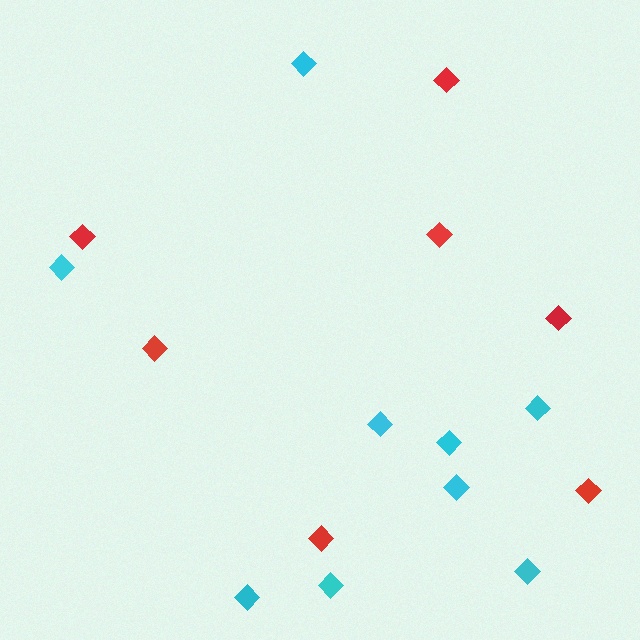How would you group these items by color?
There are 2 groups: one group of cyan diamonds (9) and one group of red diamonds (7).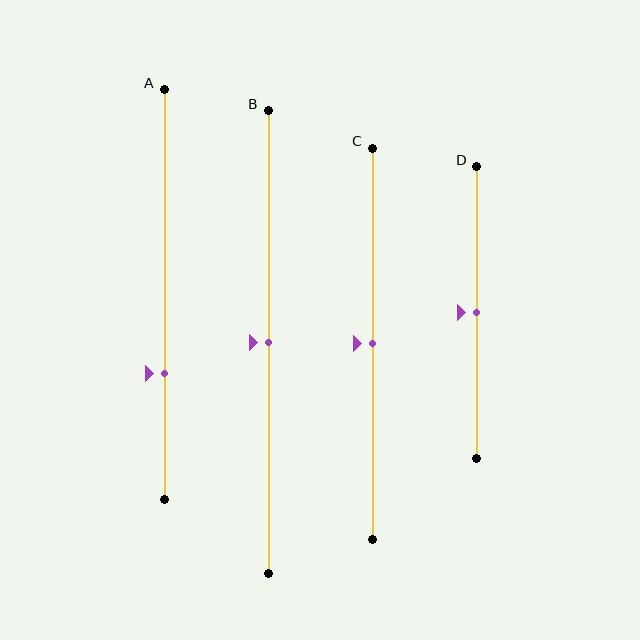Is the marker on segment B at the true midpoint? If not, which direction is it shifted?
Yes, the marker on segment B is at the true midpoint.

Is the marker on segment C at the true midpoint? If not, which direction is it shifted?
Yes, the marker on segment C is at the true midpoint.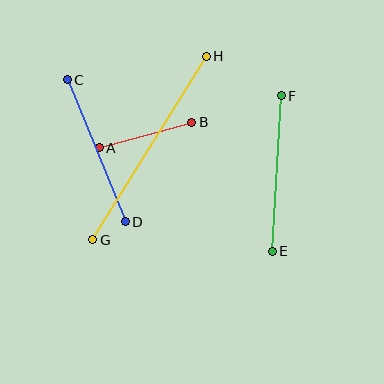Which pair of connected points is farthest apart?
Points G and H are farthest apart.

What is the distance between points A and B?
The distance is approximately 96 pixels.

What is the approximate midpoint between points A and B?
The midpoint is at approximately (145, 135) pixels.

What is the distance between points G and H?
The distance is approximately 215 pixels.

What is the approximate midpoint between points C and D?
The midpoint is at approximately (96, 151) pixels.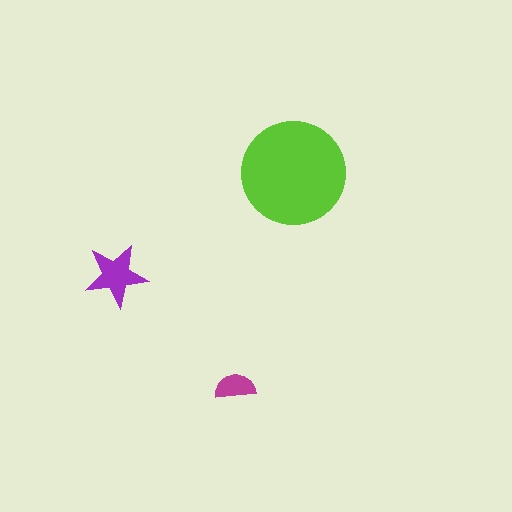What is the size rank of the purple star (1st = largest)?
2nd.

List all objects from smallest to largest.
The magenta semicircle, the purple star, the lime circle.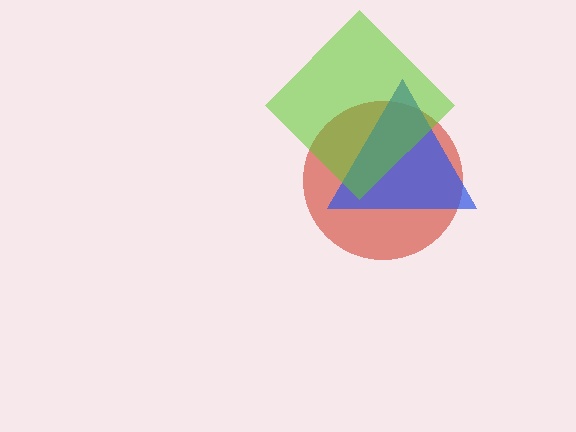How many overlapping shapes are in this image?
There are 3 overlapping shapes in the image.